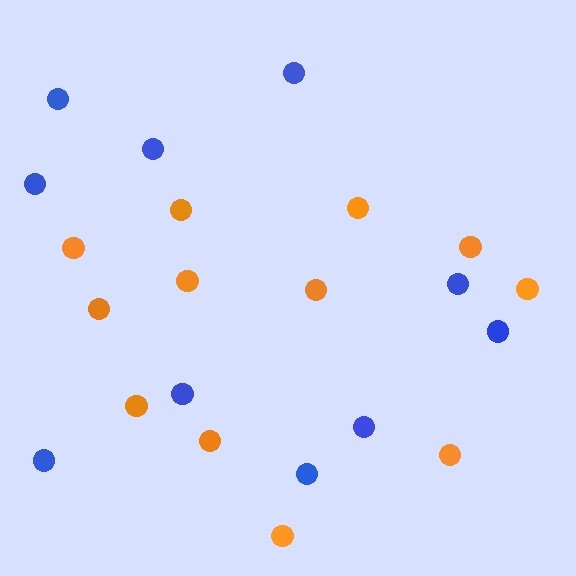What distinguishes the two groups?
There are 2 groups: one group of blue circles (10) and one group of orange circles (12).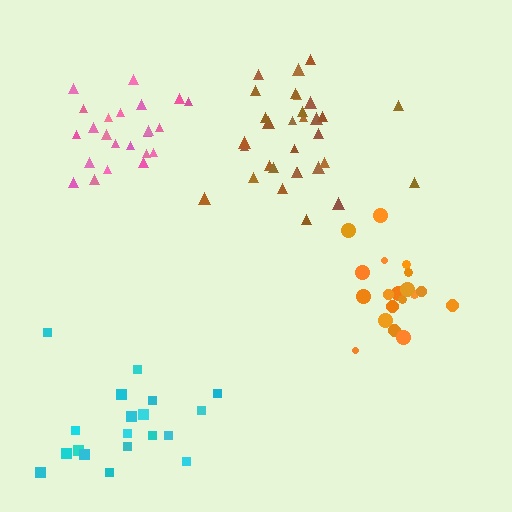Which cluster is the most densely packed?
Pink.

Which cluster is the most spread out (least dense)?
Cyan.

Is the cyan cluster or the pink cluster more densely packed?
Pink.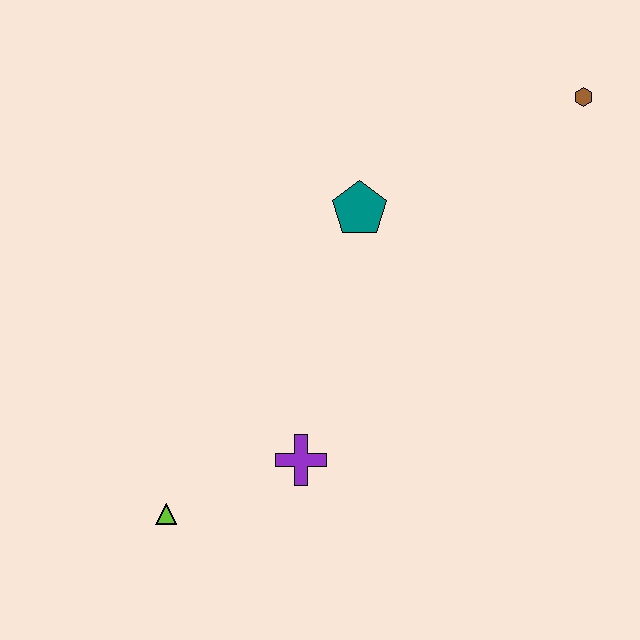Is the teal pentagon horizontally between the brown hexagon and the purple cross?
Yes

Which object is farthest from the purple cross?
The brown hexagon is farthest from the purple cross.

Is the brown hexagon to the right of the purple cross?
Yes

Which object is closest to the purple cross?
The lime triangle is closest to the purple cross.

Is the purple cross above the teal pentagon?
No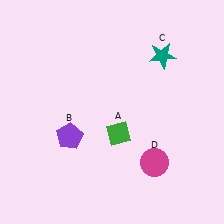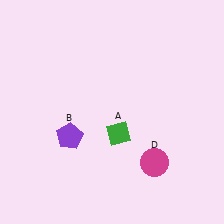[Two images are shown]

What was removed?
The teal star (C) was removed in Image 2.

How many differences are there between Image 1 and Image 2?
There is 1 difference between the two images.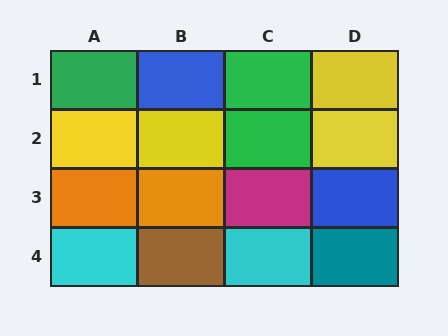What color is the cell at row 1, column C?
Green.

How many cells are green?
3 cells are green.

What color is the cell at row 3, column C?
Magenta.